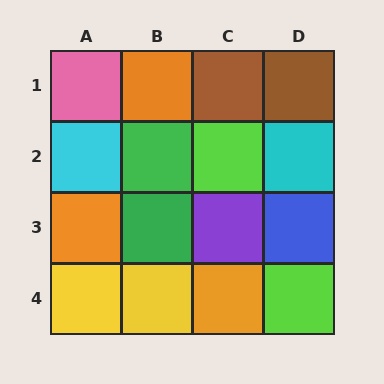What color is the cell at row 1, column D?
Brown.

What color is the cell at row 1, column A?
Pink.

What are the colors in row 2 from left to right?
Cyan, green, lime, cyan.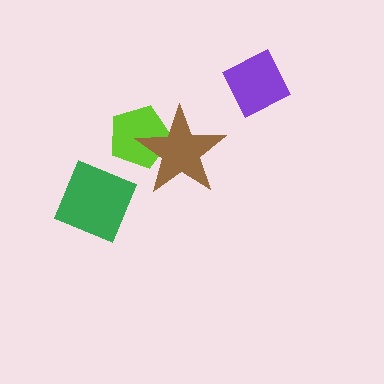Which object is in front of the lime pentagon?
The brown star is in front of the lime pentagon.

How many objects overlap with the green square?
0 objects overlap with the green square.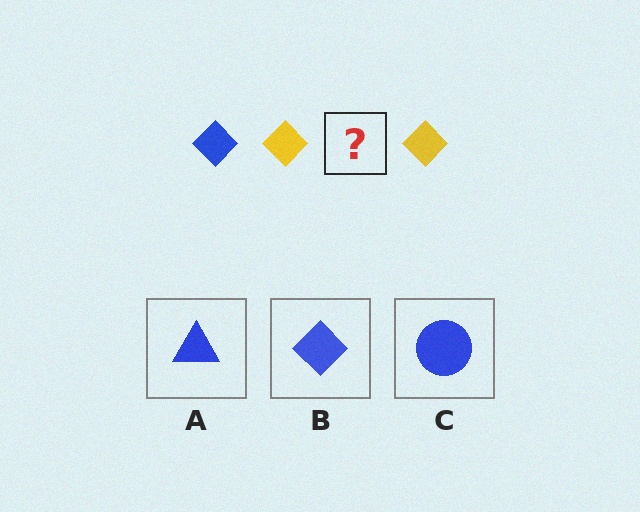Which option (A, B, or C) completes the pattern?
B.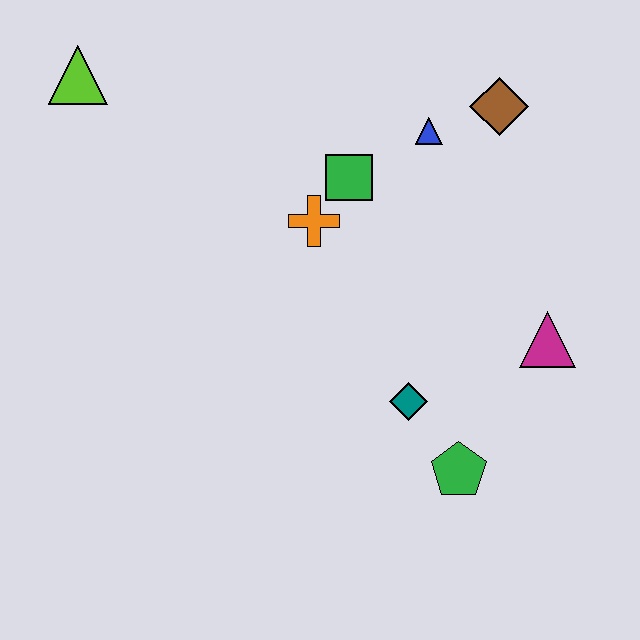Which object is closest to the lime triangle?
The orange cross is closest to the lime triangle.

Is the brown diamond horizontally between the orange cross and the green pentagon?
No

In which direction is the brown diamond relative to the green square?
The brown diamond is to the right of the green square.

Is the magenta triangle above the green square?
No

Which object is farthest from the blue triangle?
The lime triangle is farthest from the blue triangle.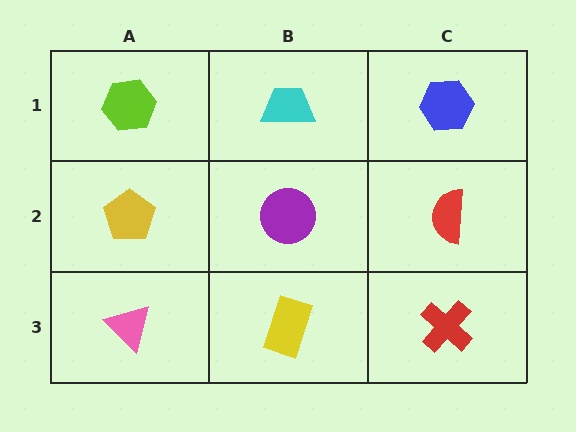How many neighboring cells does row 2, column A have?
3.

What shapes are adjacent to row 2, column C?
A blue hexagon (row 1, column C), a red cross (row 3, column C), a purple circle (row 2, column B).